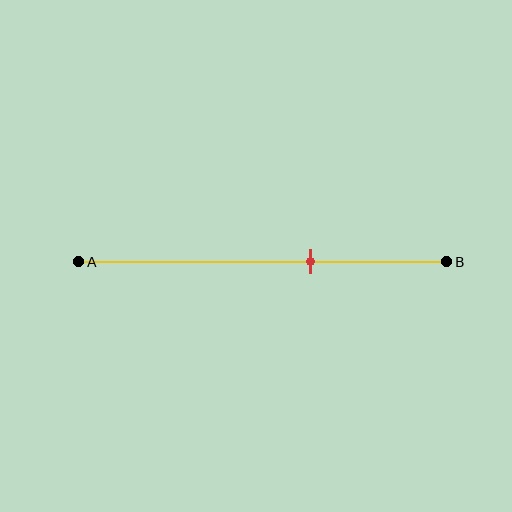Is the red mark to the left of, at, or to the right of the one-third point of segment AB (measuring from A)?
The red mark is to the right of the one-third point of segment AB.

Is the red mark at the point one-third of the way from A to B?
No, the mark is at about 65% from A, not at the 33% one-third point.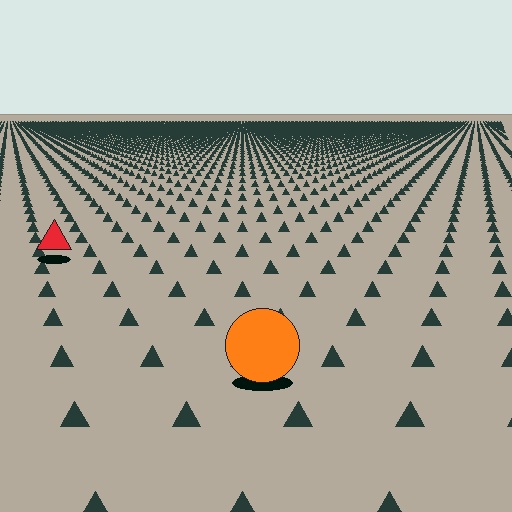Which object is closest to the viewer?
The orange circle is closest. The texture marks near it are larger and more spread out.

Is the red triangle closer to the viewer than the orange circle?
No. The orange circle is closer — you can tell from the texture gradient: the ground texture is coarser near it.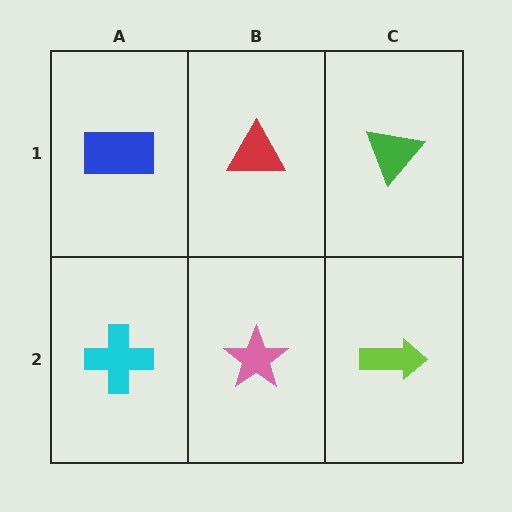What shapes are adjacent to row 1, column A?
A cyan cross (row 2, column A), a red triangle (row 1, column B).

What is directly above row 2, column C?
A green triangle.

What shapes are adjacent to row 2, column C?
A green triangle (row 1, column C), a pink star (row 2, column B).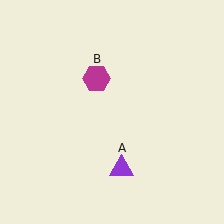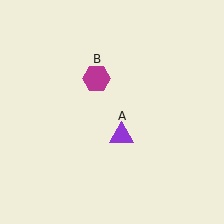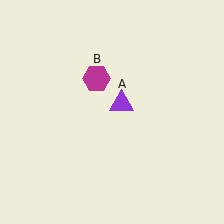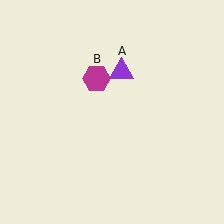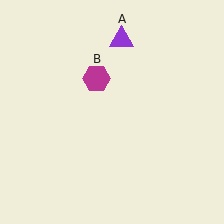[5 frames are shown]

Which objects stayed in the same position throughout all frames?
Magenta hexagon (object B) remained stationary.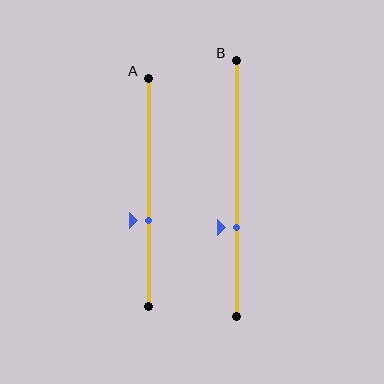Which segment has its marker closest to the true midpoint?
Segment A has its marker closest to the true midpoint.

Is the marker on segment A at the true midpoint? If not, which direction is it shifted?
No, the marker on segment A is shifted downward by about 12% of the segment length.